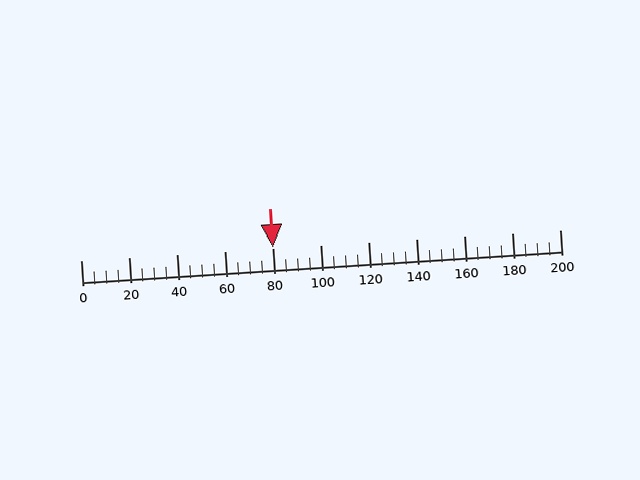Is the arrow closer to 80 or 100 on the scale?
The arrow is closer to 80.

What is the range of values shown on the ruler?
The ruler shows values from 0 to 200.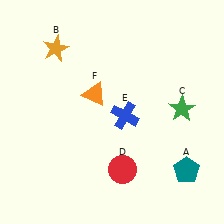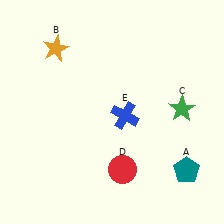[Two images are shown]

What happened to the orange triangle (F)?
The orange triangle (F) was removed in Image 2. It was in the top-left area of Image 1.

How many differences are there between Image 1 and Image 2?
There is 1 difference between the two images.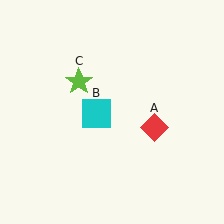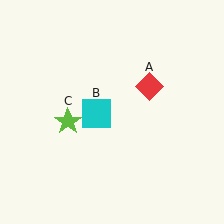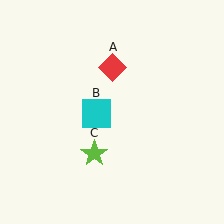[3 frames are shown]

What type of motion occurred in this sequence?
The red diamond (object A), lime star (object C) rotated counterclockwise around the center of the scene.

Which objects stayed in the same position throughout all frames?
Cyan square (object B) remained stationary.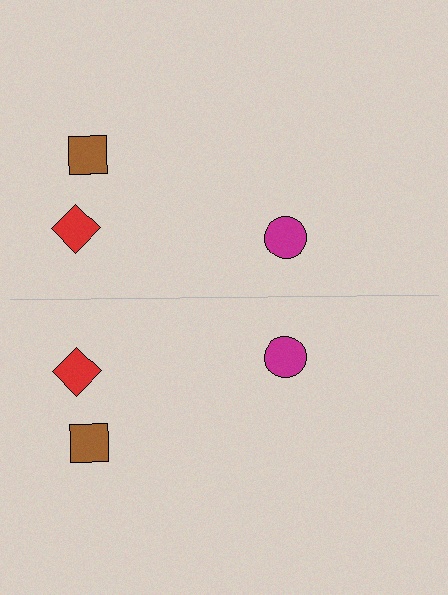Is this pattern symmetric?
Yes, this pattern has bilateral (reflection) symmetry.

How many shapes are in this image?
There are 6 shapes in this image.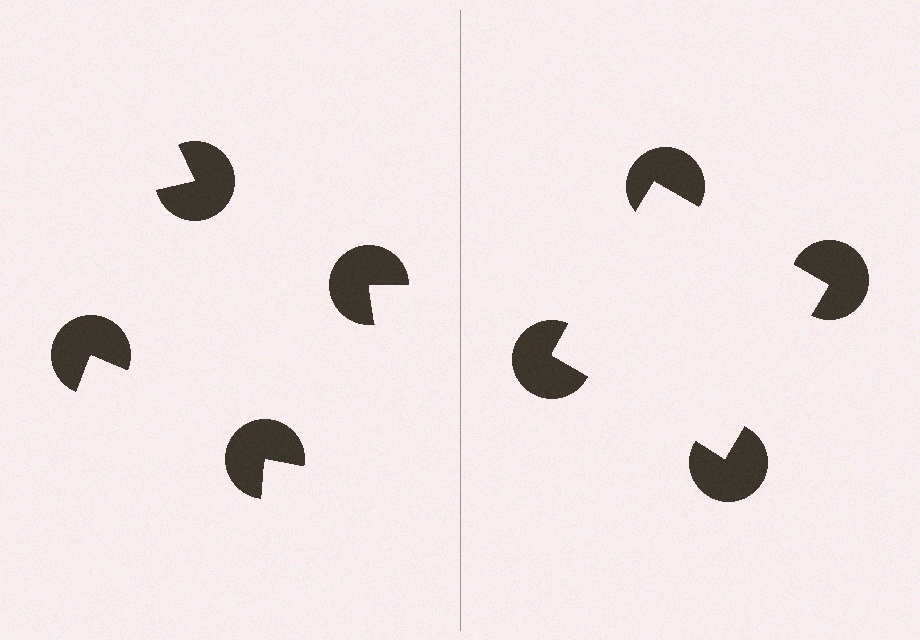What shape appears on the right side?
An illusory square.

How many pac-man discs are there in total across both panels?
8 — 4 on each side.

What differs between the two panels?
The pac-man discs are positioned identically on both sides; only the wedge orientations differ. On the right they align to a square; on the left they are misaligned.